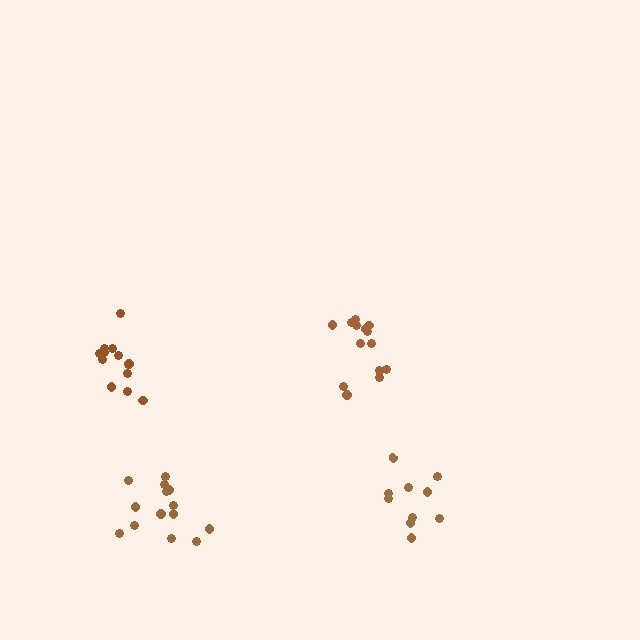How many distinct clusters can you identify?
There are 4 distinct clusters.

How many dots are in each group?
Group 1: 14 dots, Group 2: 10 dots, Group 3: 14 dots, Group 4: 13 dots (51 total).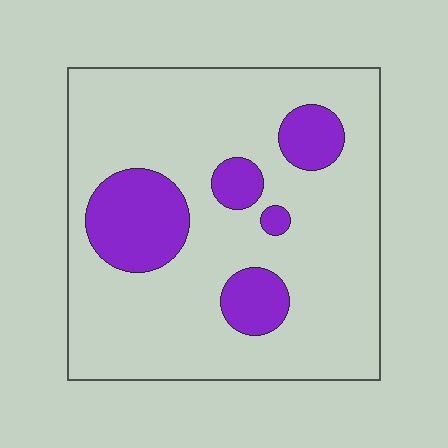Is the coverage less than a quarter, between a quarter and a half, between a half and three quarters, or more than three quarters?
Less than a quarter.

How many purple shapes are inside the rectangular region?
5.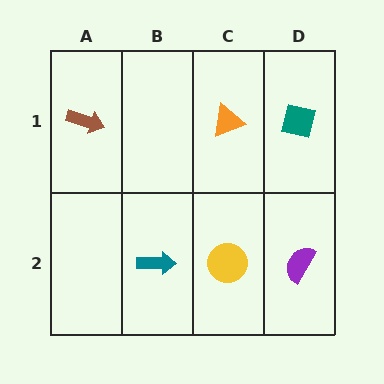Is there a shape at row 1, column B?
No, that cell is empty.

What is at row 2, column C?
A yellow circle.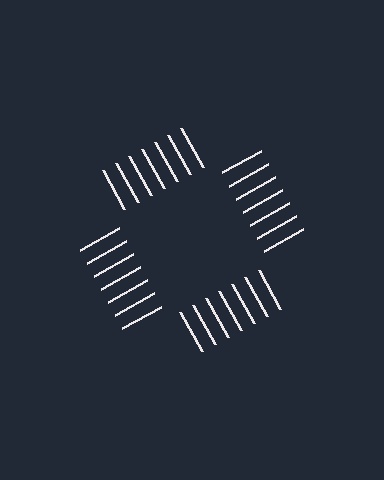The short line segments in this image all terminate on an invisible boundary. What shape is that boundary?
An illusory square — the line segments terminate on its edges but no continuous stroke is drawn.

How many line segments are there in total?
28 — 7 along each of the 4 edges.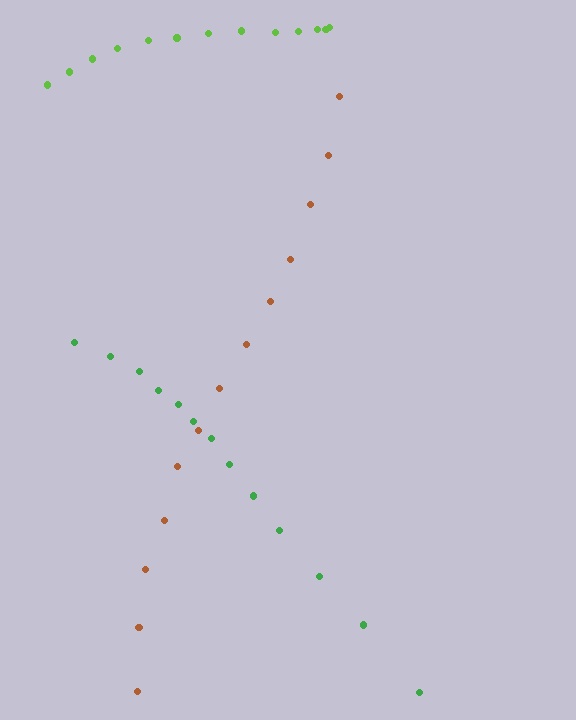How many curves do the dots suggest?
There are 3 distinct paths.